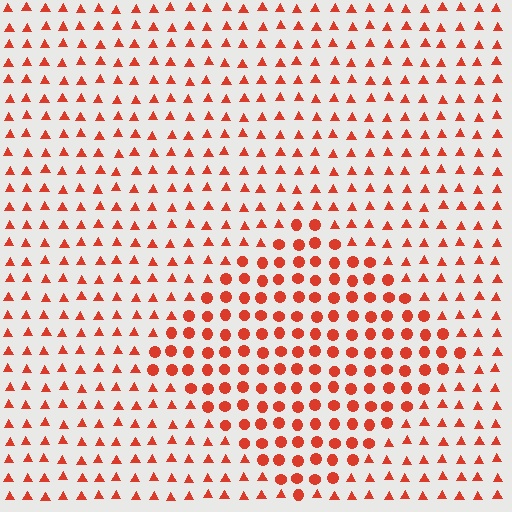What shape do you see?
I see a diamond.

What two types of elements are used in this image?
The image uses circles inside the diamond region and triangles outside it.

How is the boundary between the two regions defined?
The boundary is defined by a change in element shape: circles inside vs. triangles outside. All elements share the same color and spacing.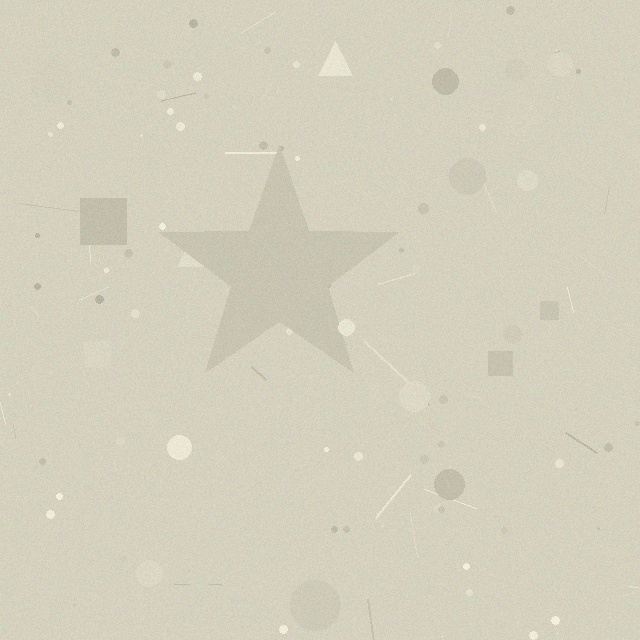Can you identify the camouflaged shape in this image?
The camouflaged shape is a star.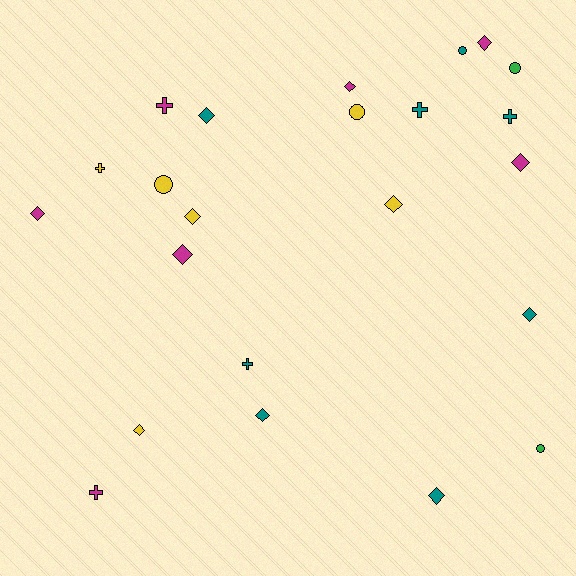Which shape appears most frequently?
Diamond, with 12 objects.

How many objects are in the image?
There are 23 objects.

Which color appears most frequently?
Teal, with 8 objects.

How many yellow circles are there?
There are 2 yellow circles.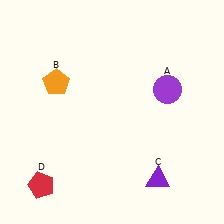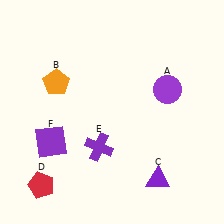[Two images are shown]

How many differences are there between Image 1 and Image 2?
There are 2 differences between the two images.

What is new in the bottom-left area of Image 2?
A purple square (F) was added in the bottom-left area of Image 2.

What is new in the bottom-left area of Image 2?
A purple cross (E) was added in the bottom-left area of Image 2.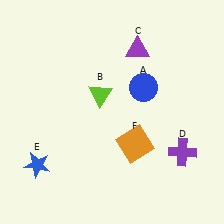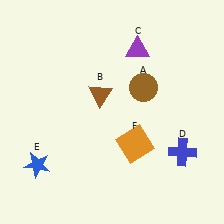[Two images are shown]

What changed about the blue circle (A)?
In Image 1, A is blue. In Image 2, it changed to brown.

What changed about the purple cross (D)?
In Image 1, D is purple. In Image 2, it changed to blue.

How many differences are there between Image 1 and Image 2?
There are 3 differences between the two images.